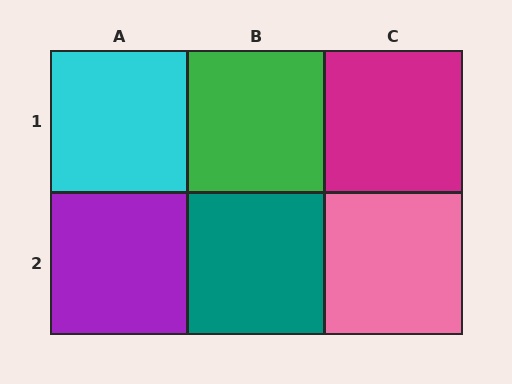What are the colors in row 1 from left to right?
Cyan, green, magenta.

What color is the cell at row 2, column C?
Pink.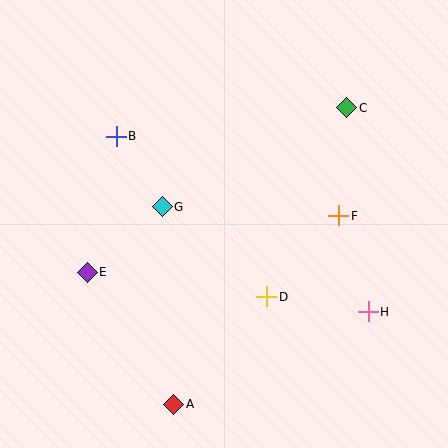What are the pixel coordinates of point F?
Point F is at (339, 216).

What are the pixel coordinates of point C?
Point C is at (347, 108).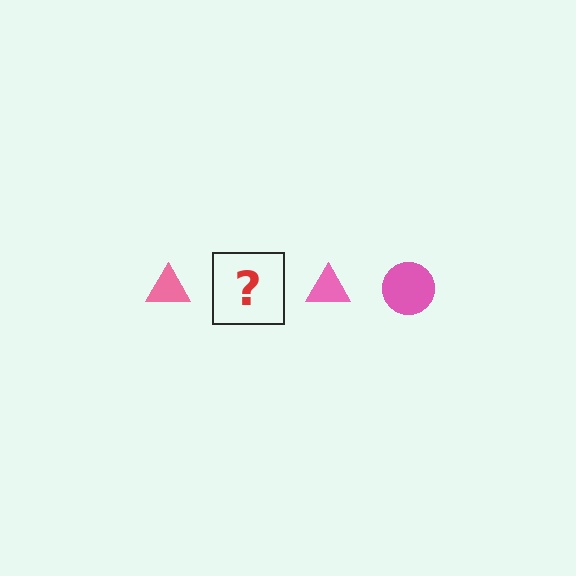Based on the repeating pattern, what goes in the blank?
The blank should be a pink circle.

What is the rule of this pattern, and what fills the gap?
The rule is that the pattern cycles through triangle, circle shapes in pink. The gap should be filled with a pink circle.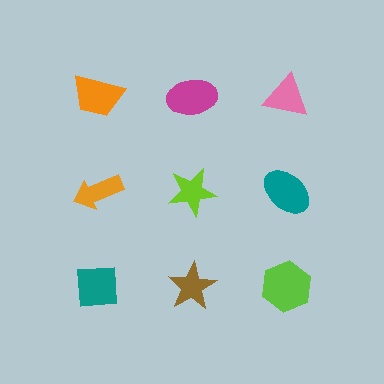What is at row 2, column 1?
An orange arrow.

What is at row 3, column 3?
A lime hexagon.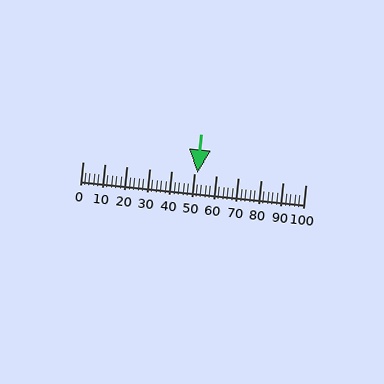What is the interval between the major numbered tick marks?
The major tick marks are spaced 10 units apart.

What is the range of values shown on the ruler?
The ruler shows values from 0 to 100.